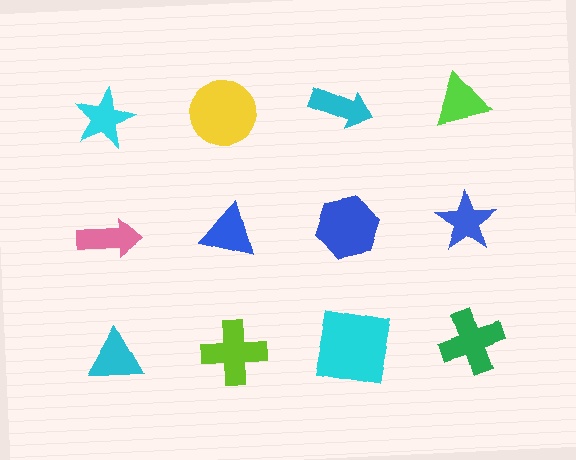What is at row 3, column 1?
A cyan triangle.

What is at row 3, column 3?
A cyan square.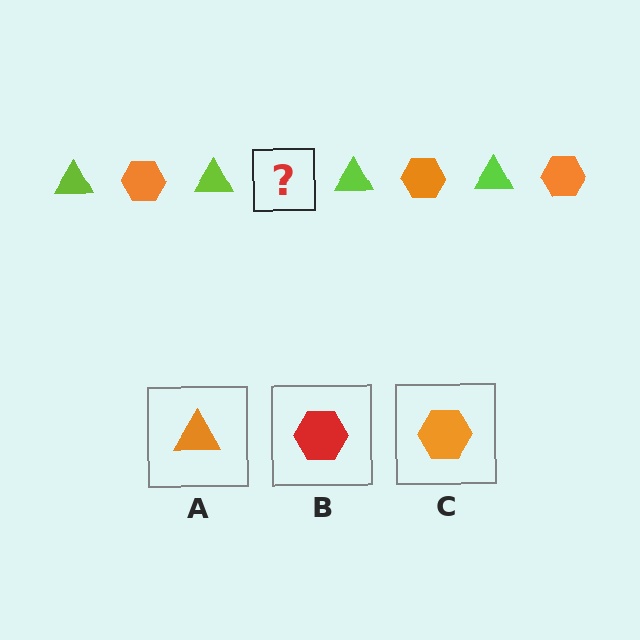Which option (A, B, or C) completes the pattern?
C.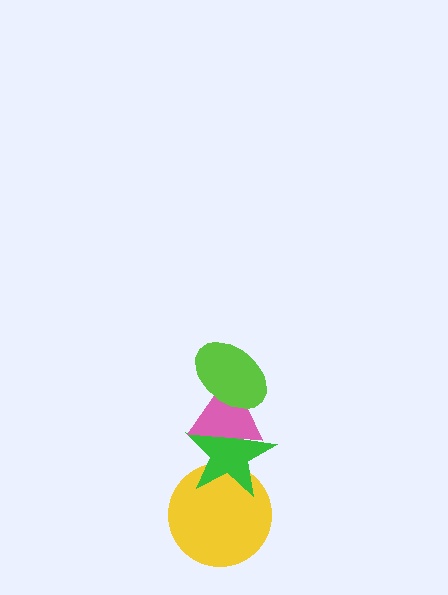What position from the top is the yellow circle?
The yellow circle is 4th from the top.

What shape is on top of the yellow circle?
The green star is on top of the yellow circle.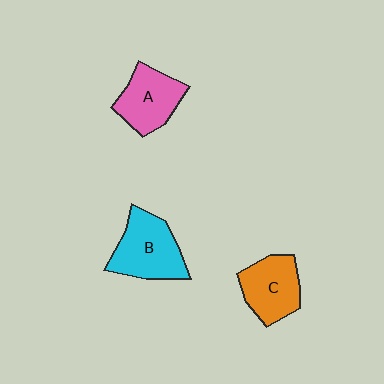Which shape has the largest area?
Shape B (cyan).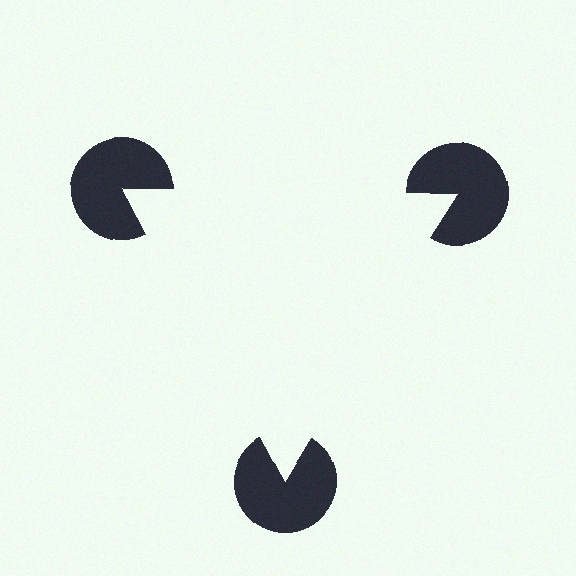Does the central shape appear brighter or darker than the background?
It typically appears slightly brighter than the background, even though no actual brightness change is drawn.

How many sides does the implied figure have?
3 sides.